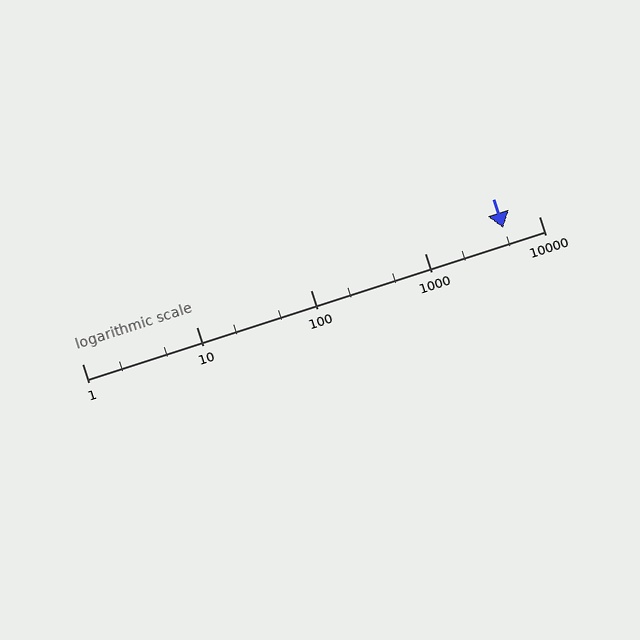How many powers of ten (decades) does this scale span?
The scale spans 4 decades, from 1 to 10000.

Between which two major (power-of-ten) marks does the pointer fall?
The pointer is between 1000 and 10000.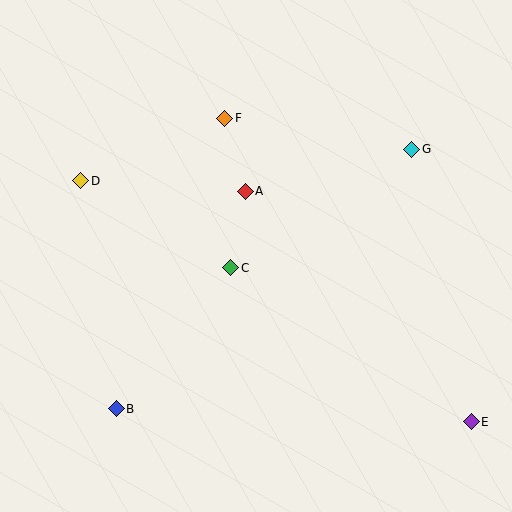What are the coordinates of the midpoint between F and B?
The midpoint between F and B is at (171, 263).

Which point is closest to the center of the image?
Point C at (231, 268) is closest to the center.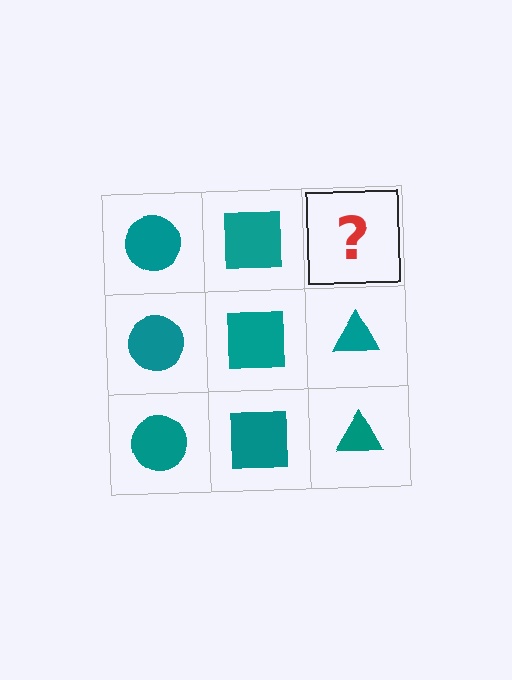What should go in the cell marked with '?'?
The missing cell should contain a teal triangle.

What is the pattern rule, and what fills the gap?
The rule is that each column has a consistent shape. The gap should be filled with a teal triangle.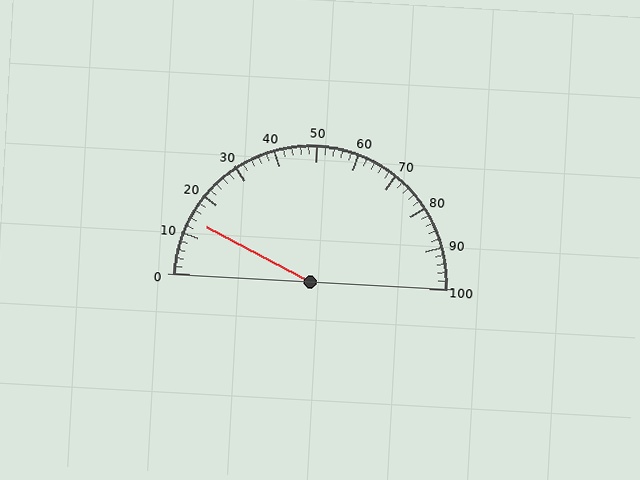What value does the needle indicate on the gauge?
The needle indicates approximately 14.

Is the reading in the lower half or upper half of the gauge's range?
The reading is in the lower half of the range (0 to 100).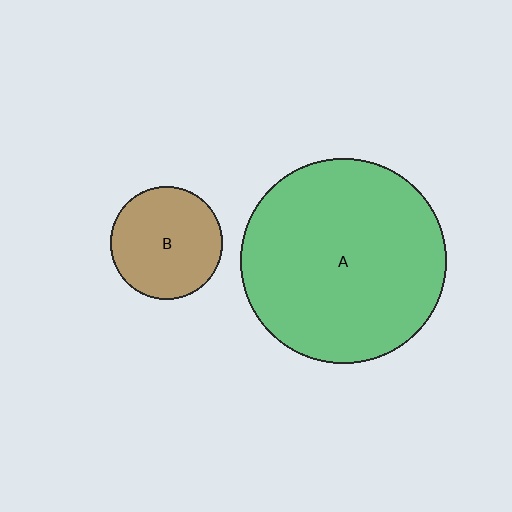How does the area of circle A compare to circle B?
Approximately 3.3 times.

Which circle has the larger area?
Circle A (green).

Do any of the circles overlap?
No, none of the circles overlap.